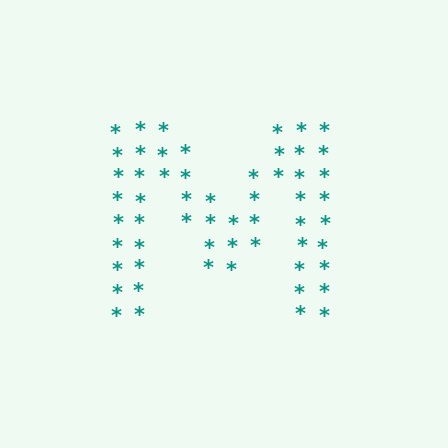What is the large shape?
The large shape is the letter M.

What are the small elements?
The small elements are asterisks.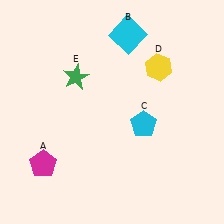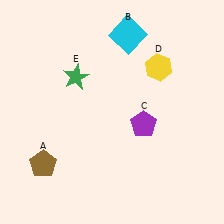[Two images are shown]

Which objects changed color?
A changed from magenta to brown. C changed from cyan to purple.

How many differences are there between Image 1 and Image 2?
There are 2 differences between the two images.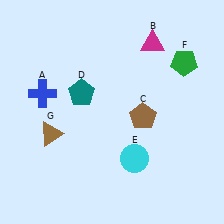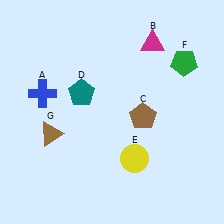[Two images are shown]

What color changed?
The circle (E) changed from cyan in Image 1 to yellow in Image 2.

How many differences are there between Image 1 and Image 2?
There is 1 difference between the two images.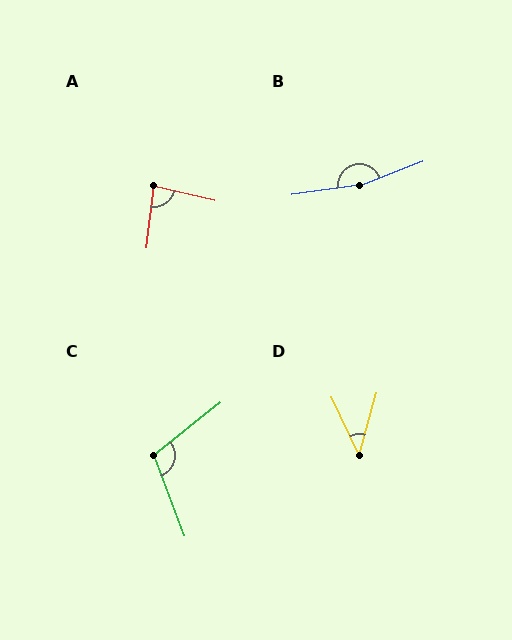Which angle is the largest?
B, at approximately 166 degrees.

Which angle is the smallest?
D, at approximately 41 degrees.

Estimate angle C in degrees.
Approximately 108 degrees.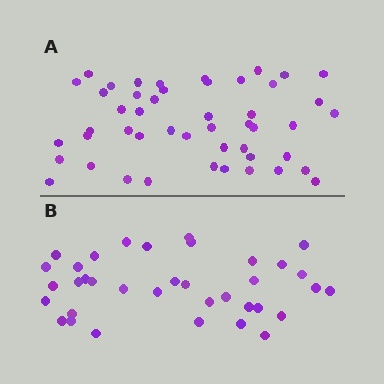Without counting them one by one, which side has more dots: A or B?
Region A (the top region) has more dots.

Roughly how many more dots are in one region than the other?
Region A has roughly 12 or so more dots than region B.